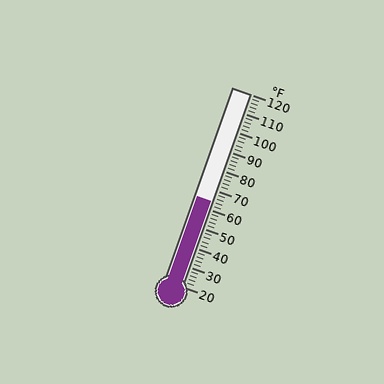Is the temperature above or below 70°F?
The temperature is below 70°F.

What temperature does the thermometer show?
The thermometer shows approximately 64°F.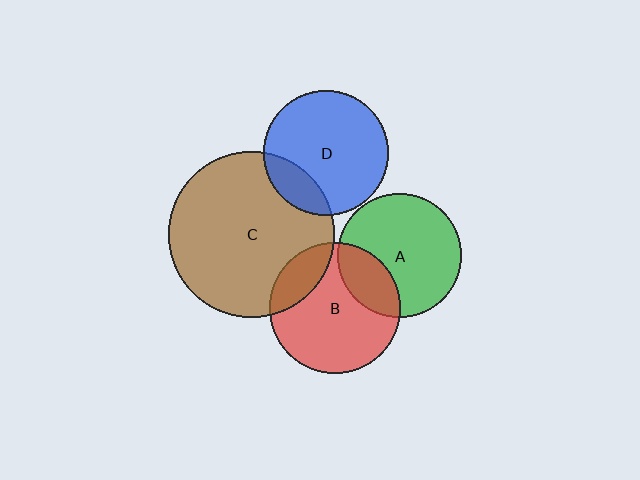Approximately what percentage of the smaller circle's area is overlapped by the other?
Approximately 25%.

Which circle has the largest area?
Circle C (brown).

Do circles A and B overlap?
Yes.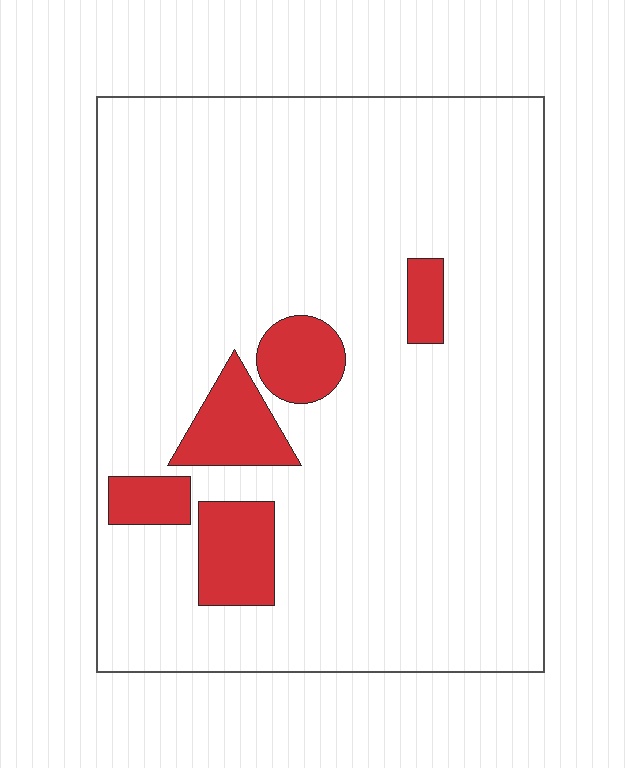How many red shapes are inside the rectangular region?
5.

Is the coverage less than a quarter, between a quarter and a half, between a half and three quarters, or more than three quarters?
Less than a quarter.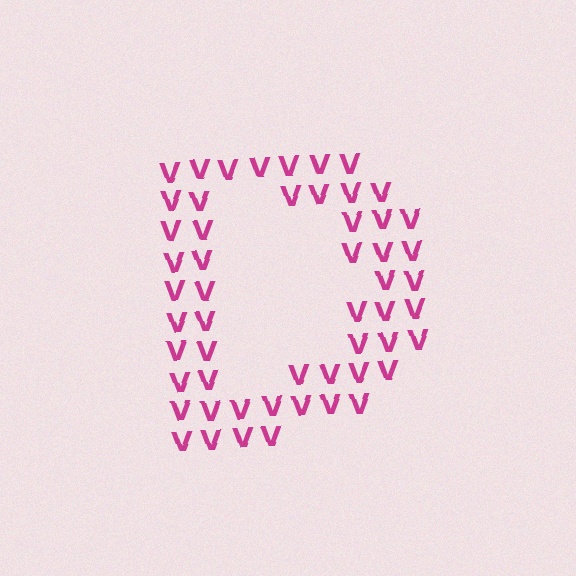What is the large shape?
The large shape is the letter D.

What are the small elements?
The small elements are letter V's.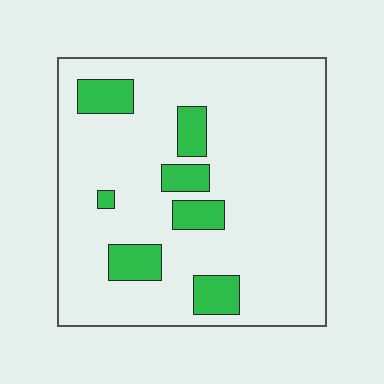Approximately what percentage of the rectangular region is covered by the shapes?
Approximately 15%.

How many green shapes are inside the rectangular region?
7.